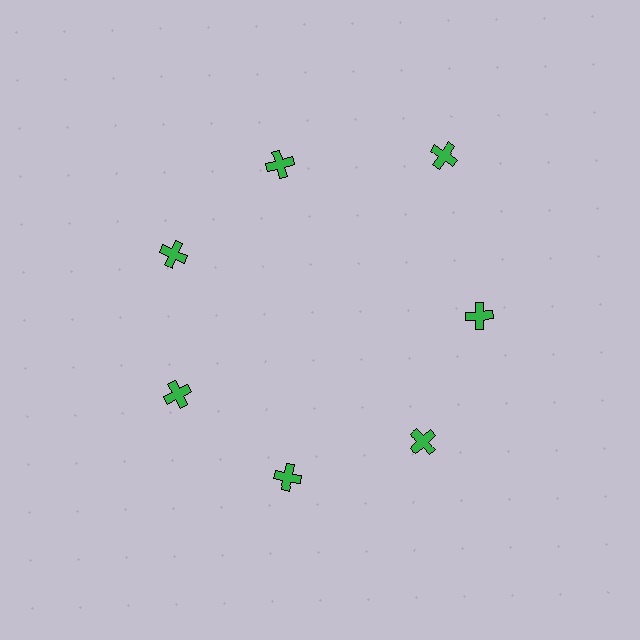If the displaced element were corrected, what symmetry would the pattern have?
It would have 7-fold rotational symmetry — the pattern would map onto itself every 51 degrees.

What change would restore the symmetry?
The symmetry would be restored by moving it inward, back onto the ring so that all 7 crosses sit at equal angles and equal distance from the center.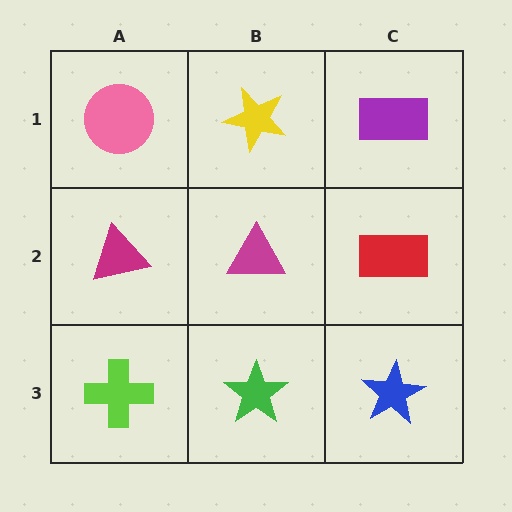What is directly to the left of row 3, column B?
A lime cross.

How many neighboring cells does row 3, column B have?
3.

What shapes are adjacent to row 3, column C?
A red rectangle (row 2, column C), a green star (row 3, column B).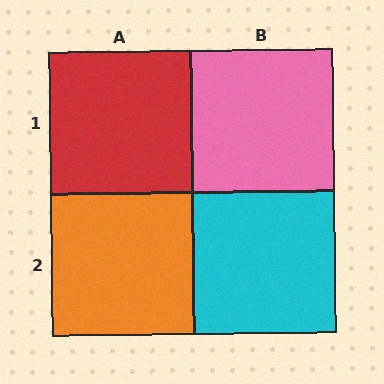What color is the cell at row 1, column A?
Red.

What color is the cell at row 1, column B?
Pink.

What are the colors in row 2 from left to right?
Orange, cyan.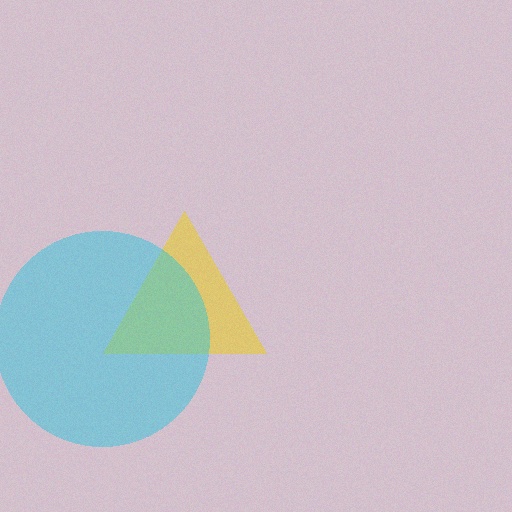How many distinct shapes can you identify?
There are 2 distinct shapes: a yellow triangle, a cyan circle.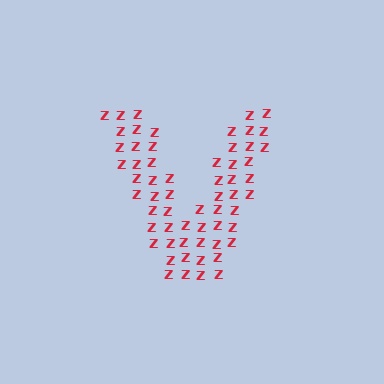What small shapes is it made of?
It is made of small letter Z's.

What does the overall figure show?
The overall figure shows the letter V.